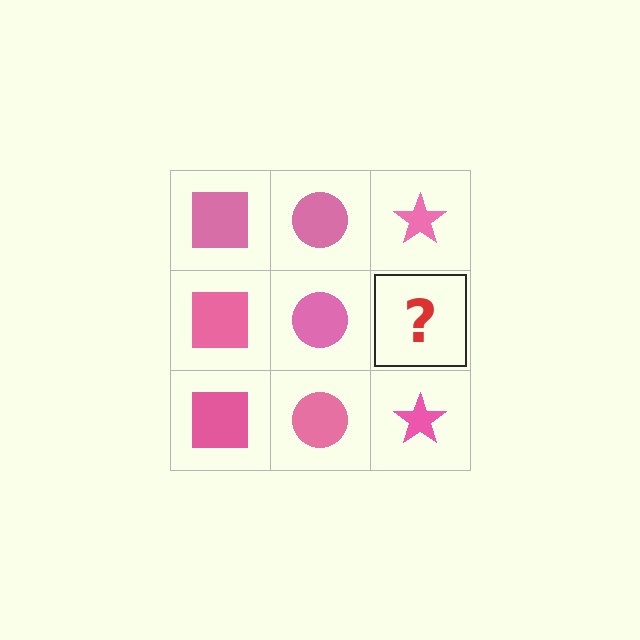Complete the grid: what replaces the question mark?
The question mark should be replaced with a pink star.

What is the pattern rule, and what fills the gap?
The rule is that each column has a consistent shape. The gap should be filled with a pink star.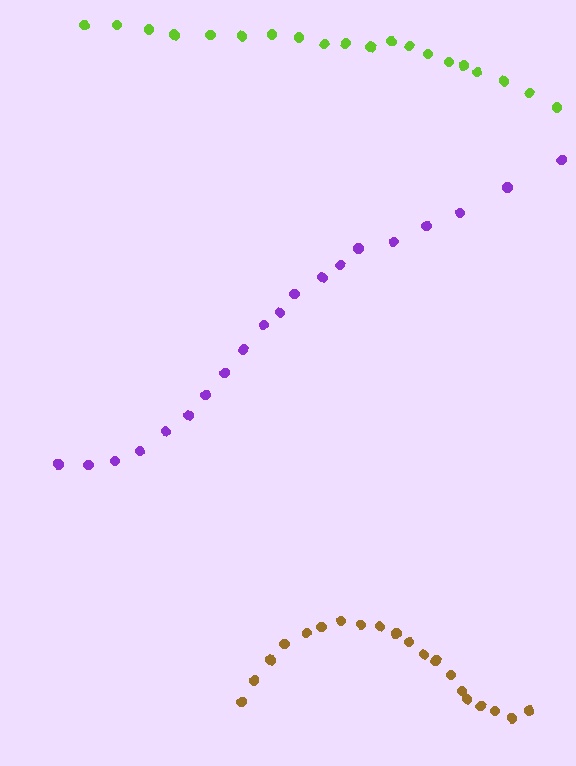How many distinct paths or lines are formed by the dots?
There are 3 distinct paths.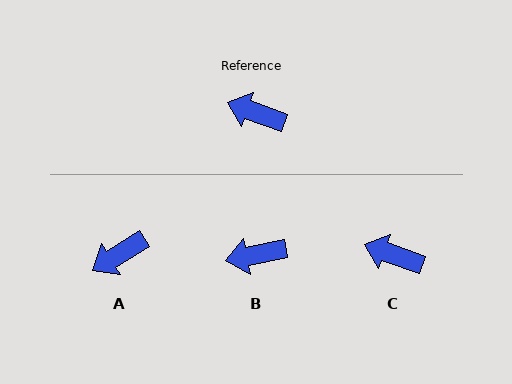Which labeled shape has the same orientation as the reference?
C.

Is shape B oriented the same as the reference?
No, it is off by about 30 degrees.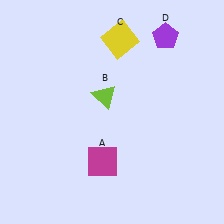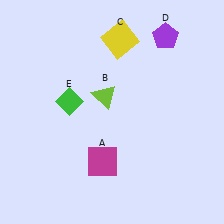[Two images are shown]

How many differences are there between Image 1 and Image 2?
There is 1 difference between the two images.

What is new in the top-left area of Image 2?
A green diamond (E) was added in the top-left area of Image 2.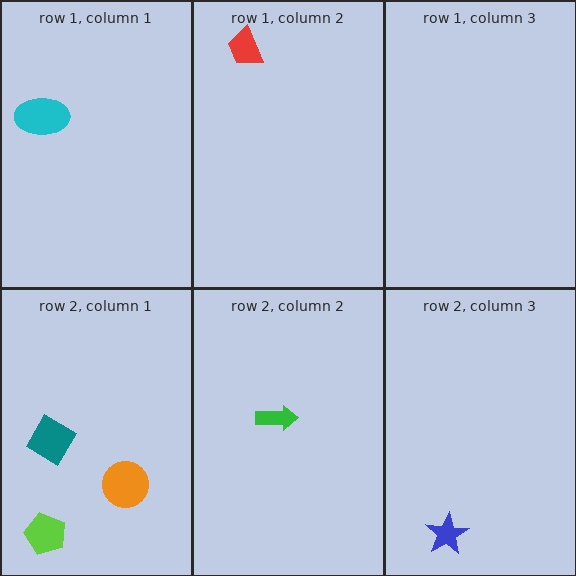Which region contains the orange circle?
The row 2, column 1 region.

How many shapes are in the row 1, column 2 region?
1.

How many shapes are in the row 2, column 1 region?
3.